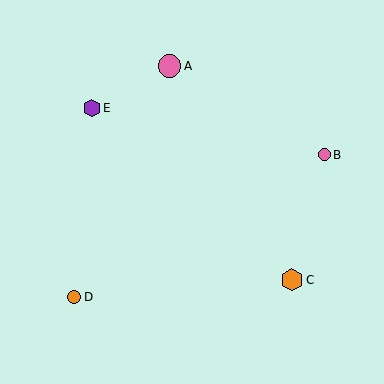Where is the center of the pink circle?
The center of the pink circle is at (324, 155).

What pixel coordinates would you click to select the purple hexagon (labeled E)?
Click at (92, 108) to select the purple hexagon E.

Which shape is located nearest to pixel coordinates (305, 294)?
The orange hexagon (labeled C) at (292, 280) is nearest to that location.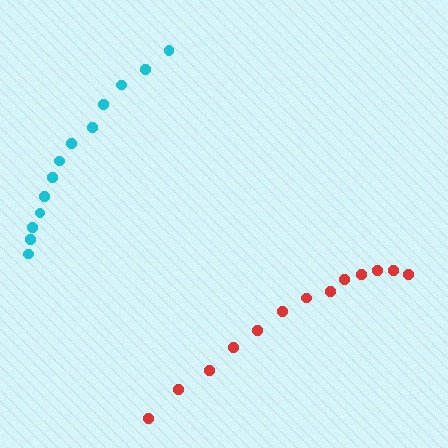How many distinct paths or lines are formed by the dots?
There are 2 distinct paths.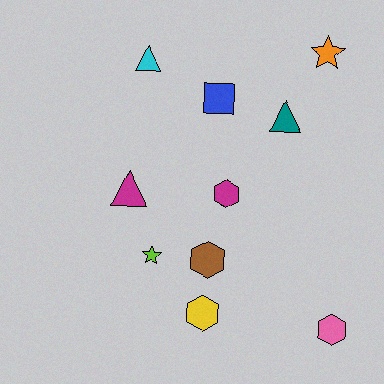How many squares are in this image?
There is 1 square.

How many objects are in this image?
There are 10 objects.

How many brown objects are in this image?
There is 1 brown object.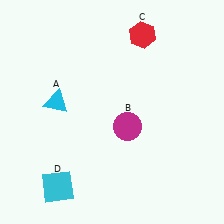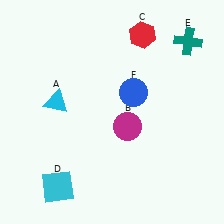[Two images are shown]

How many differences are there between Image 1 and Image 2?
There are 2 differences between the two images.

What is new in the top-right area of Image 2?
A blue circle (F) was added in the top-right area of Image 2.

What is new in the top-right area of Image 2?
A teal cross (E) was added in the top-right area of Image 2.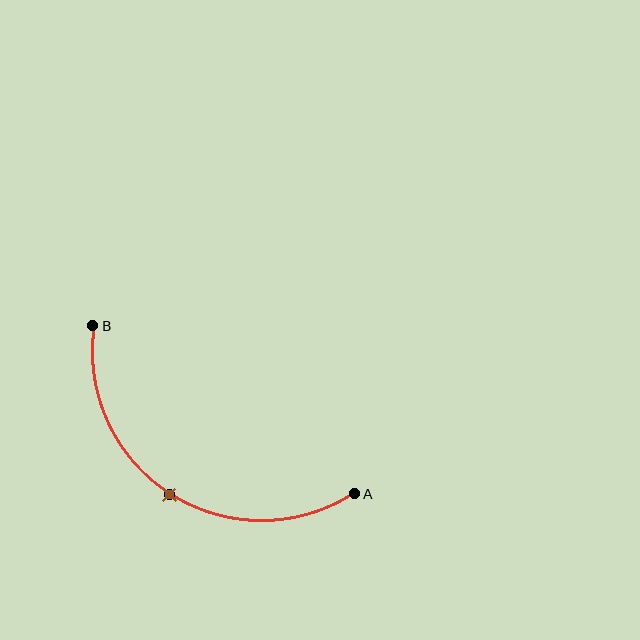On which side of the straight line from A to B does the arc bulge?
The arc bulges below the straight line connecting A and B.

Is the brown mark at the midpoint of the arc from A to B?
Yes. The brown mark lies on the arc at equal arc-length from both A and B — it is the arc midpoint.